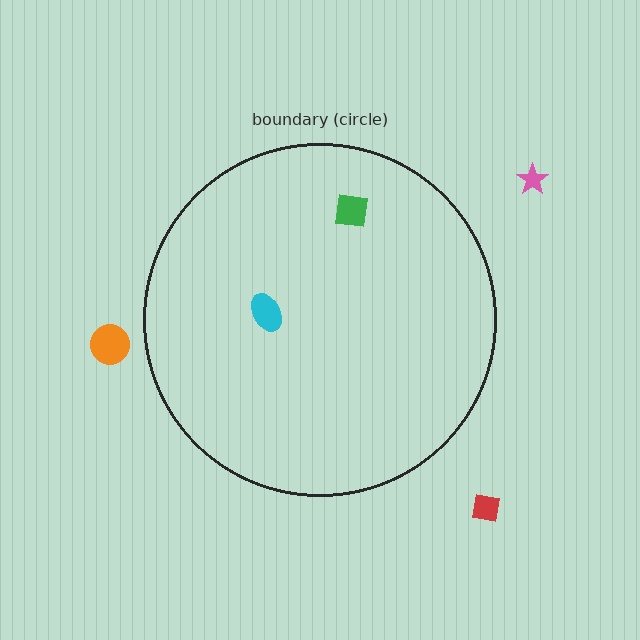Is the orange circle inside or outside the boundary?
Outside.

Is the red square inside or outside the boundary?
Outside.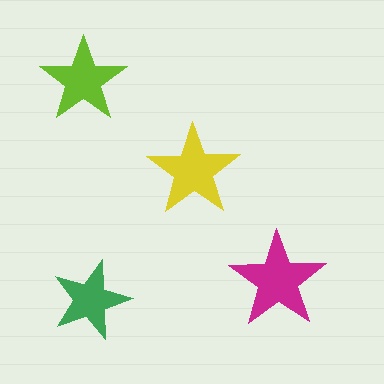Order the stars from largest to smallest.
the magenta one, the yellow one, the lime one, the green one.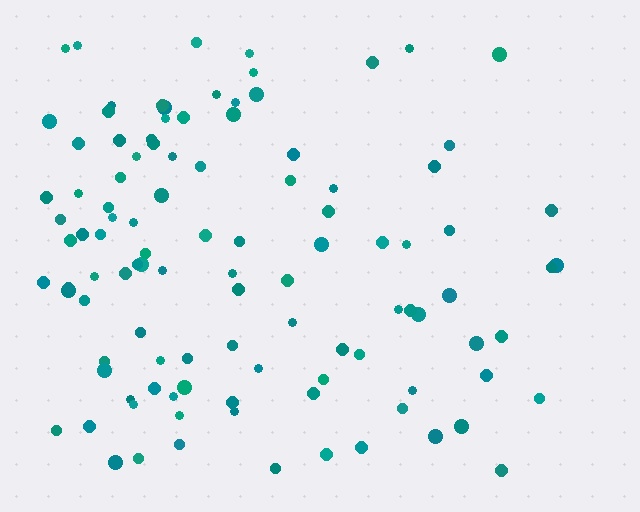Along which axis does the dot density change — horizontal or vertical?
Horizontal.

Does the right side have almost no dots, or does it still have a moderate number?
Still a moderate number, just noticeably fewer than the left.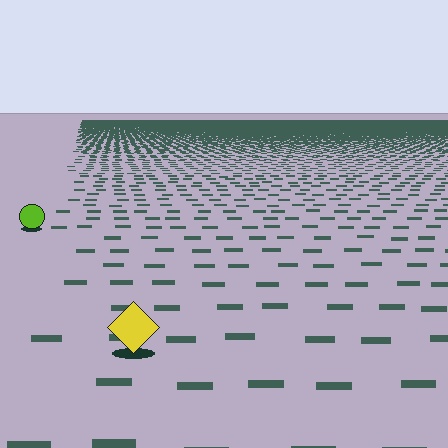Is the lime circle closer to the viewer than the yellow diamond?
No. The yellow diamond is closer — you can tell from the texture gradient: the ground texture is coarser near it.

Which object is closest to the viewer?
The yellow diamond is closest. The texture marks near it are larger and more spread out.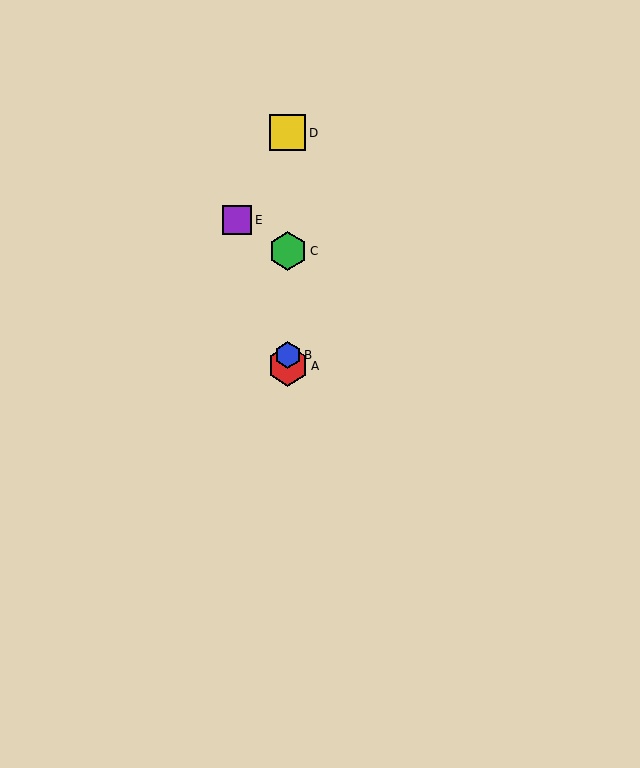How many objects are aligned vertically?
4 objects (A, B, C, D) are aligned vertically.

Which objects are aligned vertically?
Objects A, B, C, D are aligned vertically.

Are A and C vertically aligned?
Yes, both are at x≈288.